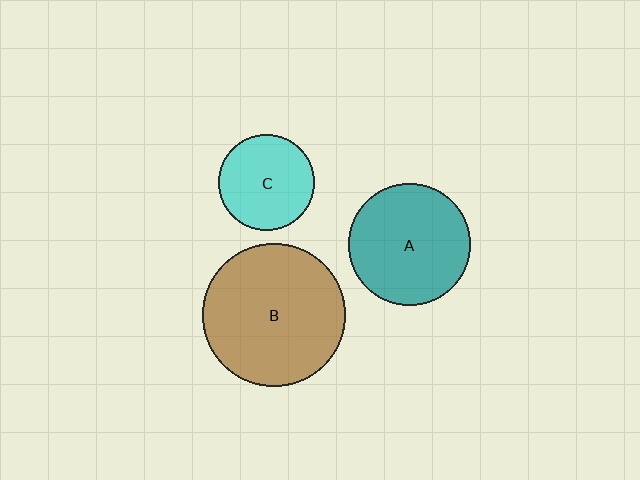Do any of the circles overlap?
No, none of the circles overlap.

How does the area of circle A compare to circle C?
Approximately 1.6 times.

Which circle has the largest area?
Circle B (brown).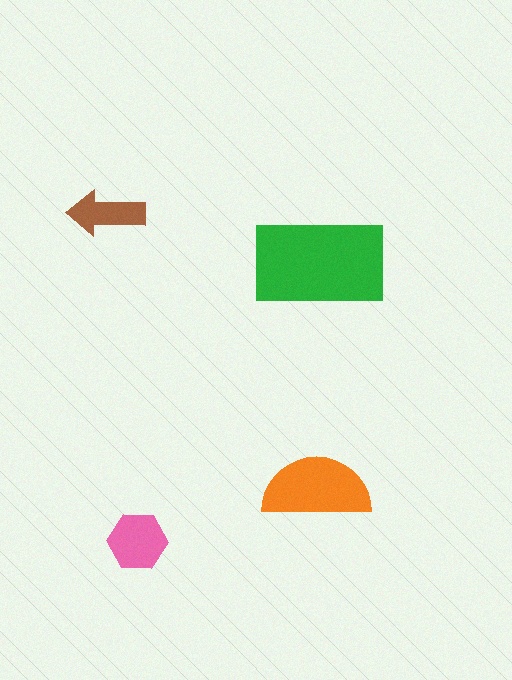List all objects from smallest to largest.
The brown arrow, the pink hexagon, the orange semicircle, the green rectangle.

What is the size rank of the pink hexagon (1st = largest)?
3rd.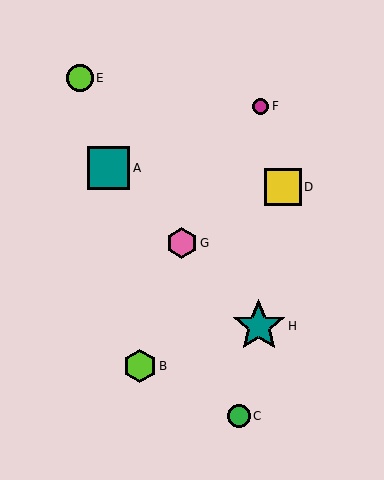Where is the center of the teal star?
The center of the teal star is at (259, 326).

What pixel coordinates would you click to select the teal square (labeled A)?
Click at (108, 168) to select the teal square A.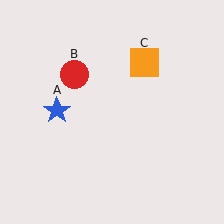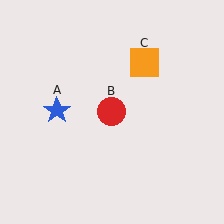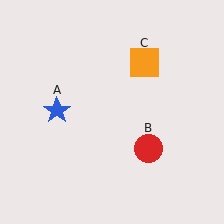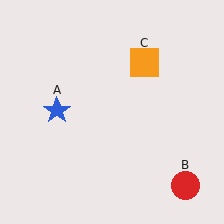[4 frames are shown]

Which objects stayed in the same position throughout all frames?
Blue star (object A) and orange square (object C) remained stationary.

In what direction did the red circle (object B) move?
The red circle (object B) moved down and to the right.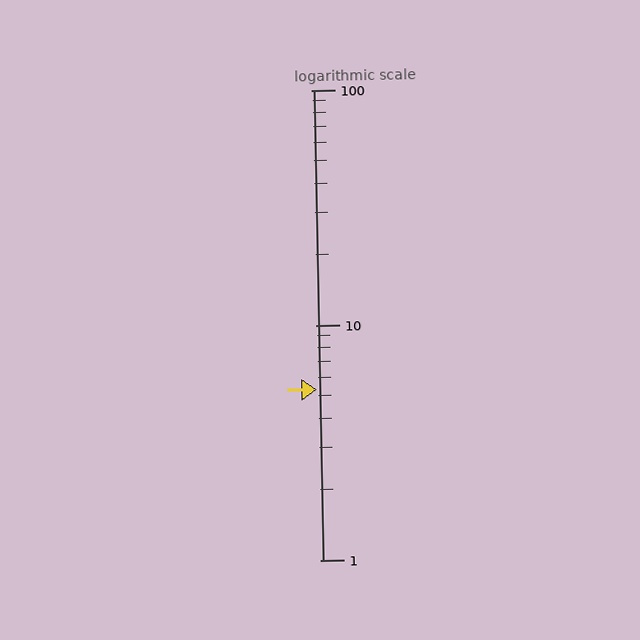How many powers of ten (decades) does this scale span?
The scale spans 2 decades, from 1 to 100.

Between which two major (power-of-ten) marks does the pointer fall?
The pointer is between 1 and 10.